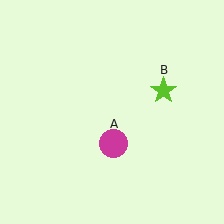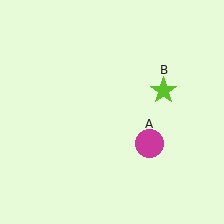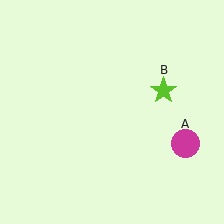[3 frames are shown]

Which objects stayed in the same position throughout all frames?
Lime star (object B) remained stationary.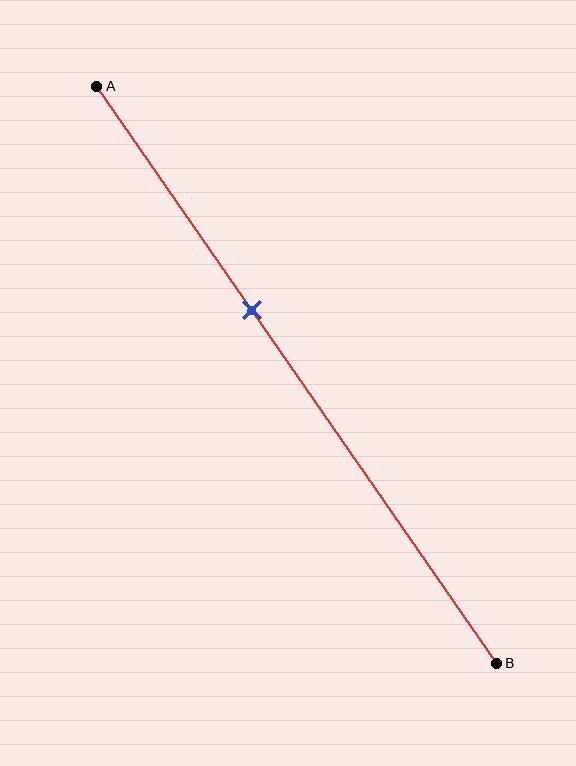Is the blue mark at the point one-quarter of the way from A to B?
No, the mark is at about 40% from A, not at the 25% one-quarter point.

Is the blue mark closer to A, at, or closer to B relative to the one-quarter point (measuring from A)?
The blue mark is closer to point B than the one-quarter point of segment AB.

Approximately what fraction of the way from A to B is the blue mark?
The blue mark is approximately 40% of the way from A to B.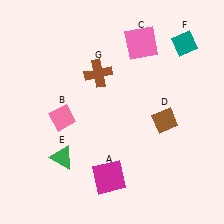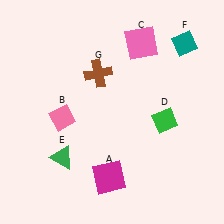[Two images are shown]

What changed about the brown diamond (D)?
In Image 1, D is brown. In Image 2, it changed to green.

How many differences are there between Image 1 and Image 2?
There is 1 difference between the two images.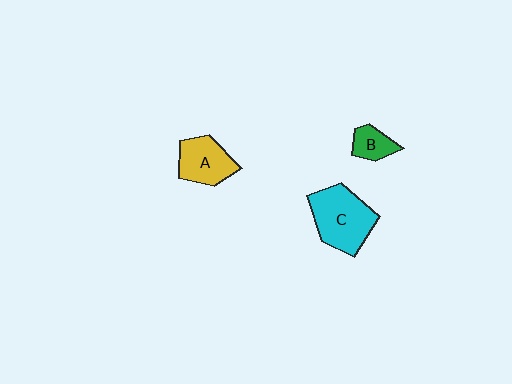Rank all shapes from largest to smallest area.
From largest to smallest: C (cyan), A (yellow), B (green).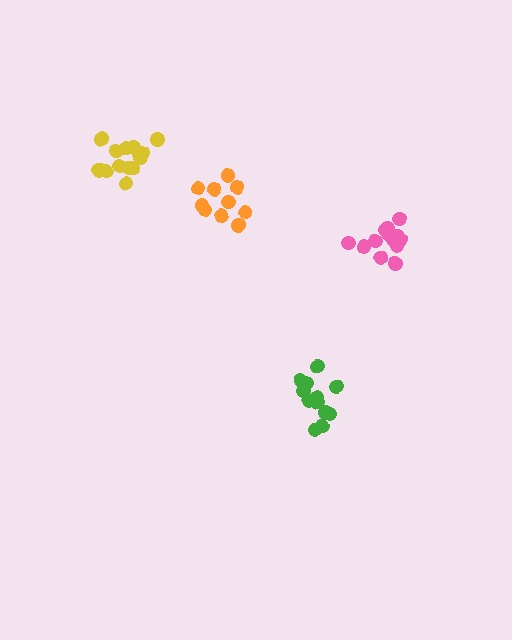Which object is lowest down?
The green cluster is bottommost.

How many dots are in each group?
Group 1: 13 dots, Group 2: 15 dots, Group 3: 10 dots, Group 4: 12 dots (50 total).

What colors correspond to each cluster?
The clusters are colored: pink, yellow, orange, green.